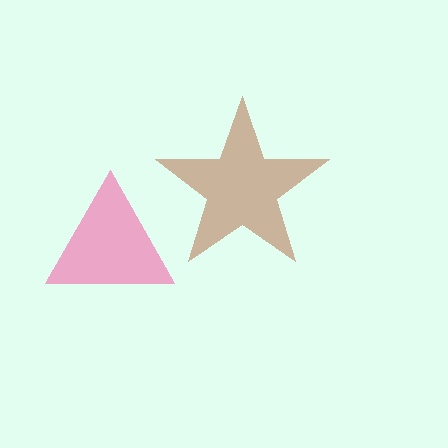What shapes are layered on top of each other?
The layered shapes are: a pink triangle, a brown star.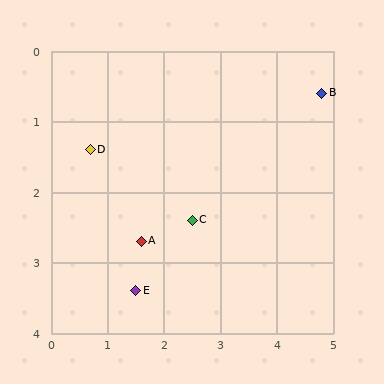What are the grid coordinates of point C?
Point C is at approximately (2.5, 2.4).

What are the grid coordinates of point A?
Point A is at approximately (1.6, 2.7).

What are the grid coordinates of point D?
Point D is at approximately (0.7, 1.4).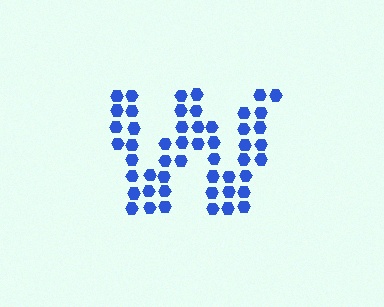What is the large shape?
The large shape is the letter W.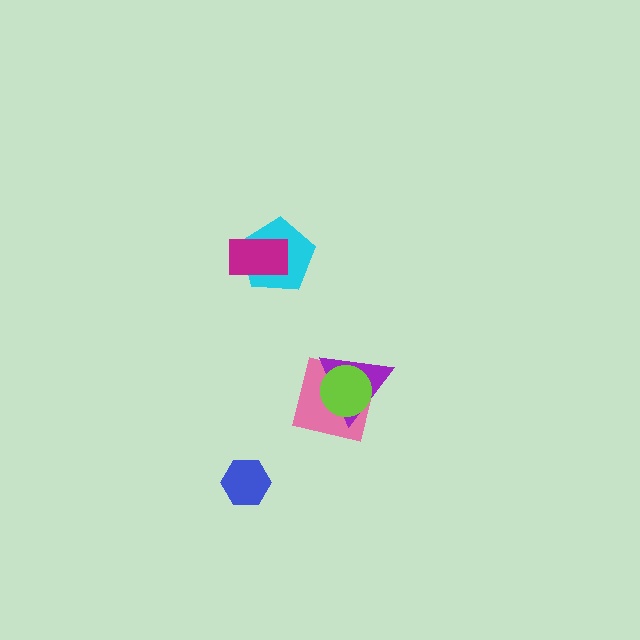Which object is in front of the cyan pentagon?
The magenta rectangle is in front of the cyan pentagon.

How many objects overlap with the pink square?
2 objects overlap with the pink square.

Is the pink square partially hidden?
Yes, it is partially covered by another shape.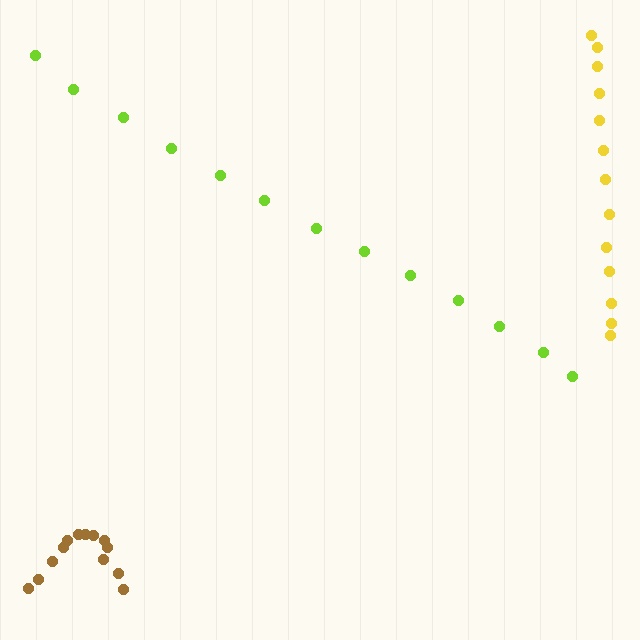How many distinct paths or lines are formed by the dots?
There are 3 distinct paths.